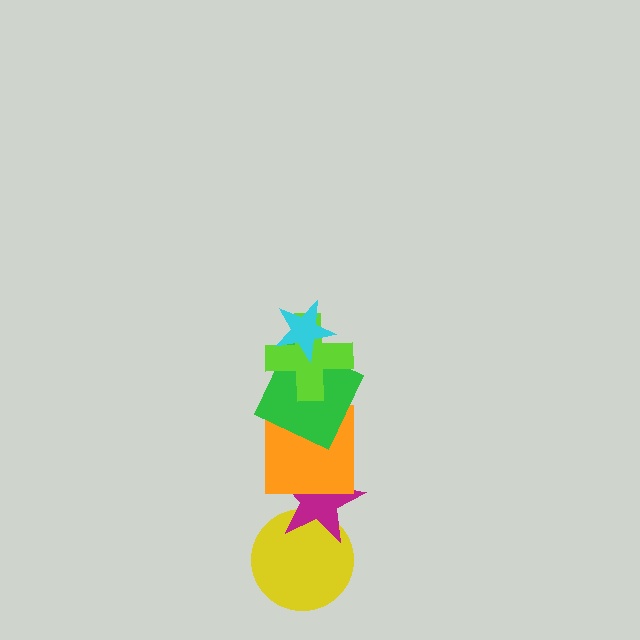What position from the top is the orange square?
The orange square is 4th from the top.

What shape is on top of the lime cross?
The cyan star is on top of the lime cross.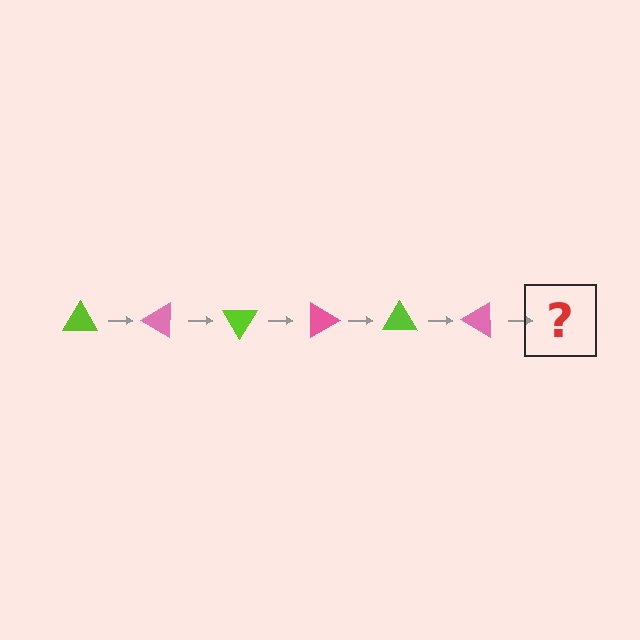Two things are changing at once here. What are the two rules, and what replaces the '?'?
The two rules are that it rotates 30 degrees each step and the color cycles through lime and pink. The '?' should be a lime triangle, rotated 180 degrees from the start.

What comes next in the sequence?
The next element should be a lime triangle, rotated 180 degrees from the start.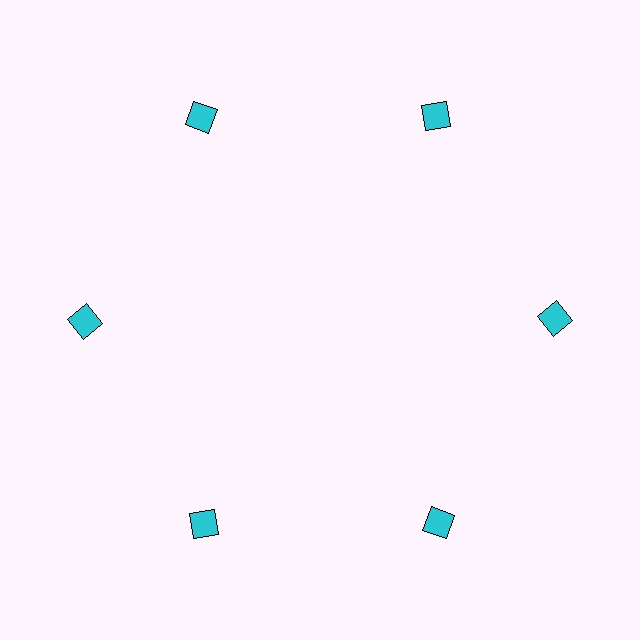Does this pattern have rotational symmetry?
Yes, this pattern has 6-fold rotational symmetry. It looks the same after rotating 60 degrees around the center.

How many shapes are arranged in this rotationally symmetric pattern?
There are 6 shapes, arranged in 6 groups of 1.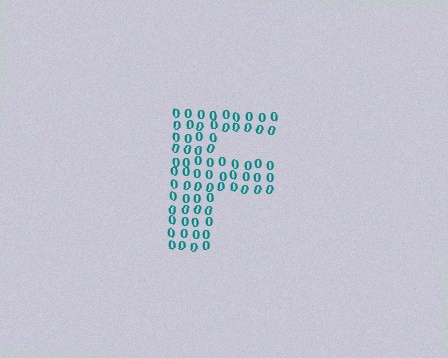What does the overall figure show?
The overall figure shows the letter F.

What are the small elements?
The small elements are digit 0's.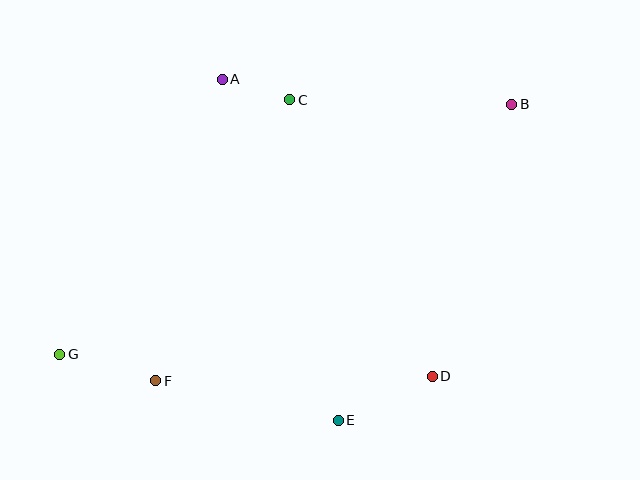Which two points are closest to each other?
Points A and C are closest to each other.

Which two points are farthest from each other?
Points B and G are farthest from each other.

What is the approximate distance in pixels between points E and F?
The distance between E and F is approximately 187 pixels.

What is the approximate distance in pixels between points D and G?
The distance between D and G is approximately 373 pixels.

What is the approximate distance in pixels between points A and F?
The distance between A and F is approximately 309 pixels.